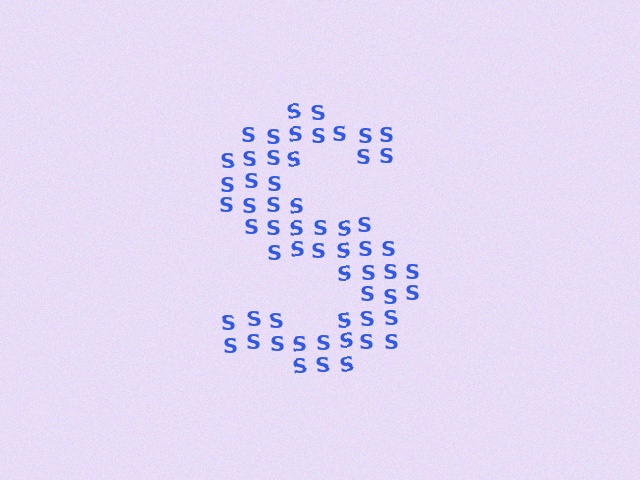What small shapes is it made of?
It is made of small letter S's.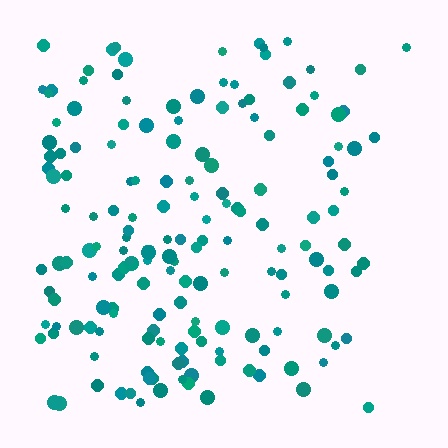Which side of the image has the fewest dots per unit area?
The right.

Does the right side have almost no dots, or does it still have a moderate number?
Still a moderate number, just noticeably fewer than the left.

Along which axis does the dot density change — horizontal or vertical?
Horizontal.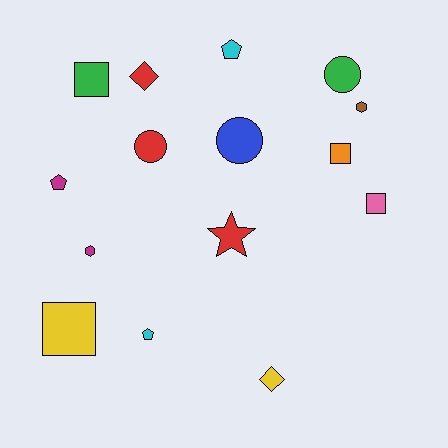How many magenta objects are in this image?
There are 2 magenta objects.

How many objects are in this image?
There are 15 objects.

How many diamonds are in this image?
There are 2 diamonds.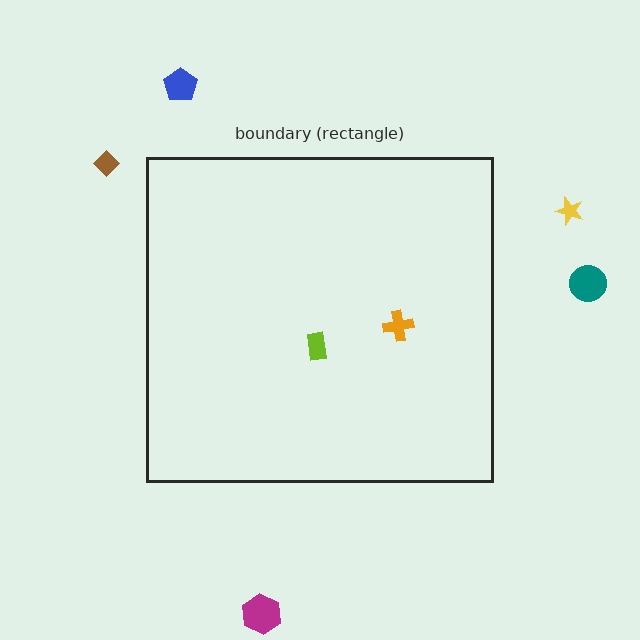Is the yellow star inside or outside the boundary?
Outside.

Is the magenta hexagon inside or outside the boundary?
Outside.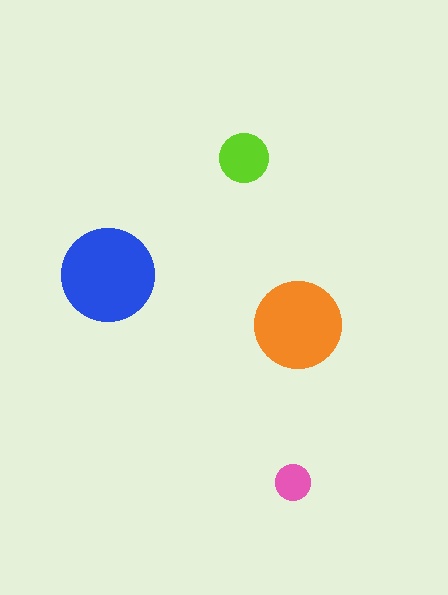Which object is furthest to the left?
The blue circle is leftmost.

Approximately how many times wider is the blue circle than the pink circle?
About 2.5 times wider.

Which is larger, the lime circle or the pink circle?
The lime one.